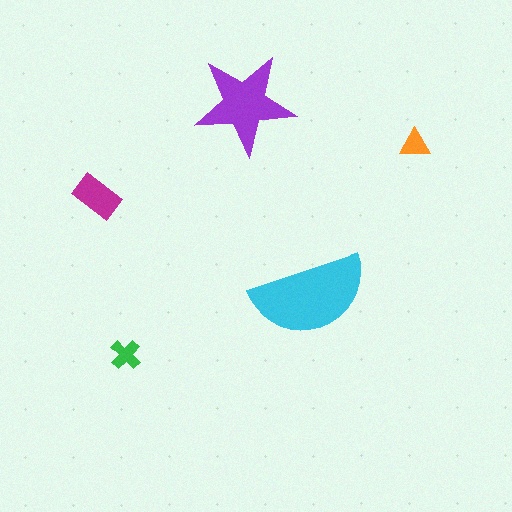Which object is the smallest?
The orange triangle.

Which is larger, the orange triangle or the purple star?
The purple star.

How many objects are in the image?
There are 5 objects in the image.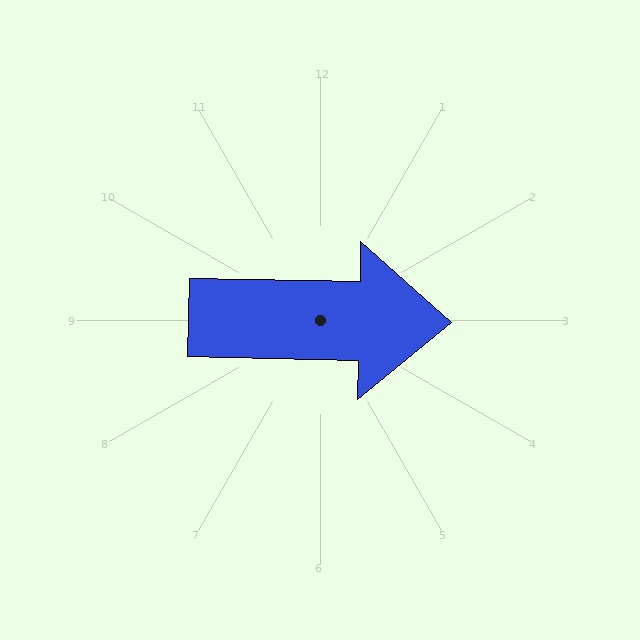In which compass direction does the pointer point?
East.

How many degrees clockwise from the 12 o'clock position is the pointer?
Approximately 91 degrees.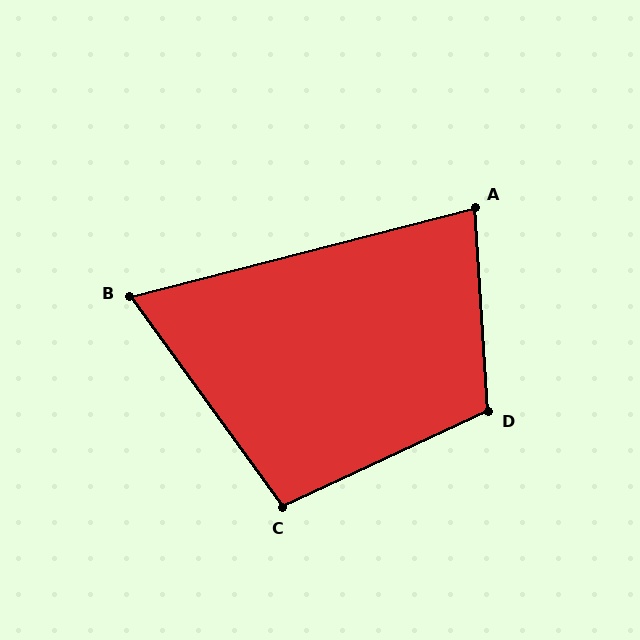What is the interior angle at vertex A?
Approximately 79 degrees (acute).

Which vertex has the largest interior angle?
D, at approximately 111 degrees.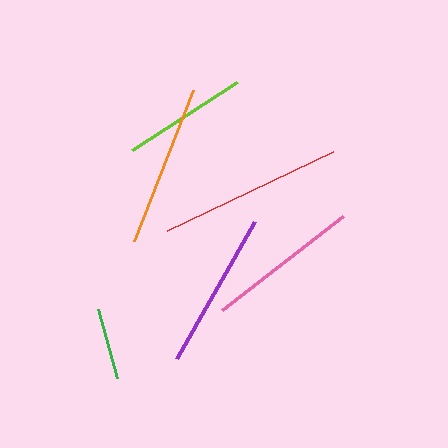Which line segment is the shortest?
The green line is the shortest at approximately 71 pixels.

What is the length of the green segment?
The green segment is approximately 71 pixels long.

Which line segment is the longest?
The red line is the longest at approximately 184 pixels.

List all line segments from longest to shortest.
From longest to shortest: red, orange, purple, pink, lime, green.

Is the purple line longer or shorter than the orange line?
The orange line is longer than the purple line.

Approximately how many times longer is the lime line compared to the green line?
The lime line is approximately 1.8 times the length of the green line.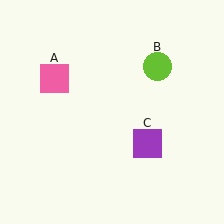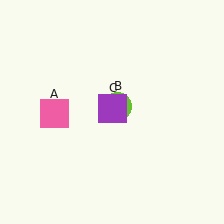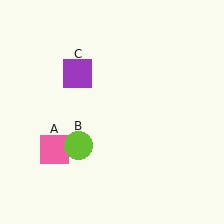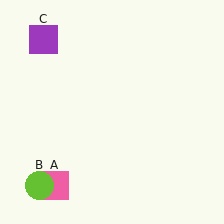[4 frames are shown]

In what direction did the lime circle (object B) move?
The lime circle (object B) moved down and to the left.